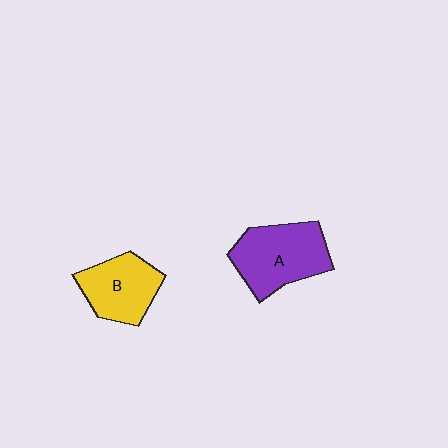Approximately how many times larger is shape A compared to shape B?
Approximately 1.3 times.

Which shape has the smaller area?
Shape B (yellow).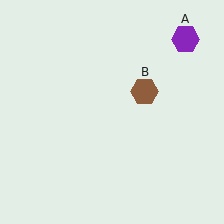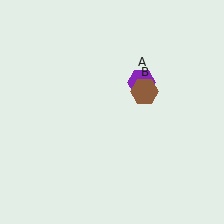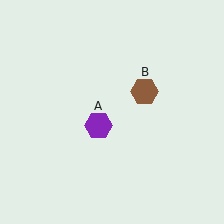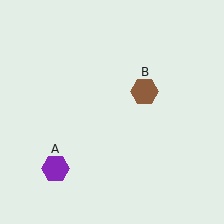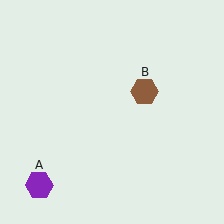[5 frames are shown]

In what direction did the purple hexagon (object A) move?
The purple hexagon (object A) moved down and to the left.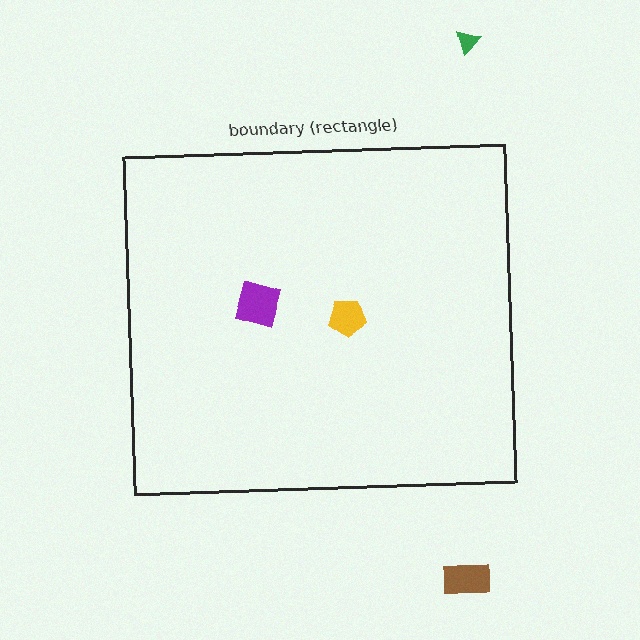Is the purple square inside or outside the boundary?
Inside.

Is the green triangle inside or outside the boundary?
Outside.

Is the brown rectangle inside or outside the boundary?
Outside.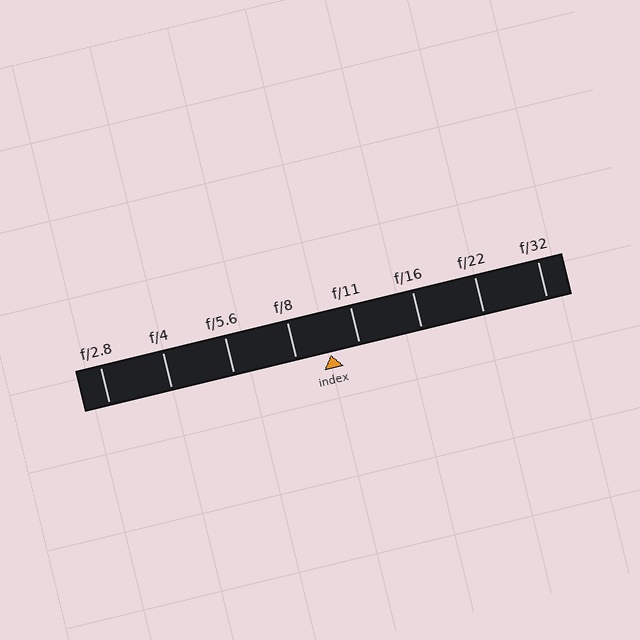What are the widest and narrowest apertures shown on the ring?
The widest aperture shown is f/2.8 and the narrowest is f/32.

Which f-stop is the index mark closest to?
The index mark is closest to f/11.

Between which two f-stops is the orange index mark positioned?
The index mark is between f/8 and f/11.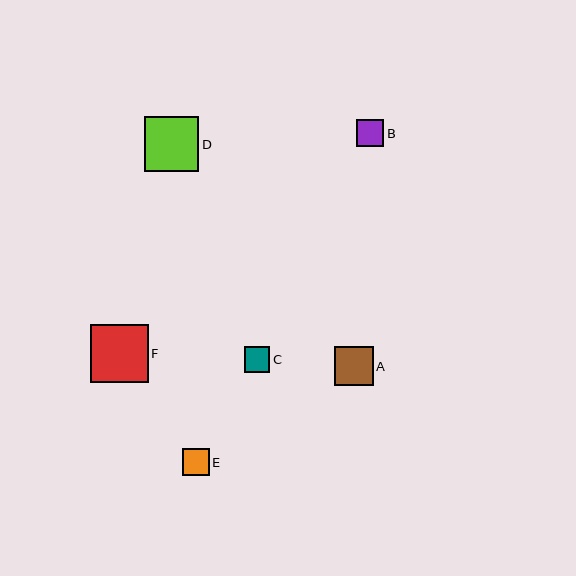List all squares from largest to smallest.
From largest to smallest: F, D, A, B, E, C.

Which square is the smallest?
Square C is the smallest with a size of approximately 25 pixels.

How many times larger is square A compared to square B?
Square A is approximately 1.4 times the size of square B.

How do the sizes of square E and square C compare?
Square E and square C are approximately the same size.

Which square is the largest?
Square F is the largest with a size of approximately 58 pixels.